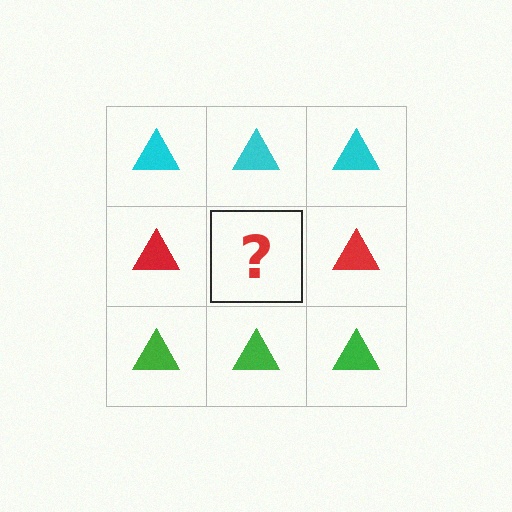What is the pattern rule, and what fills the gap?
The rule is that each row has a consistent color. The gap should be filled with a red triangle.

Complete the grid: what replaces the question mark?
The question mark should be replaced with a red triangle.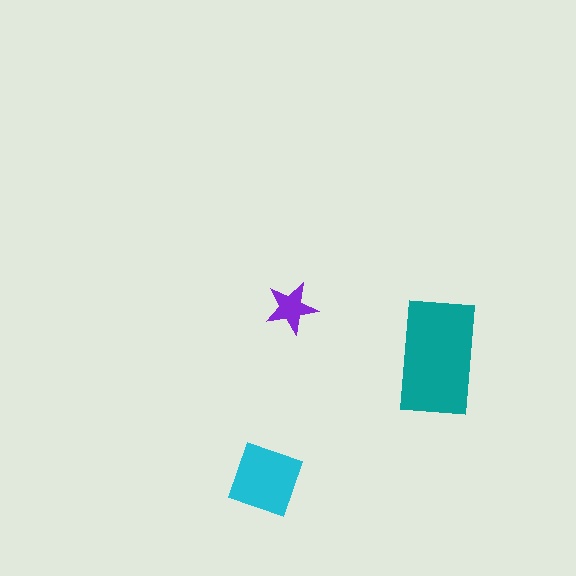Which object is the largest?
The teal rectangle.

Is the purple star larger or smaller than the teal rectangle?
Smaller.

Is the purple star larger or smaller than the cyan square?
Smaller.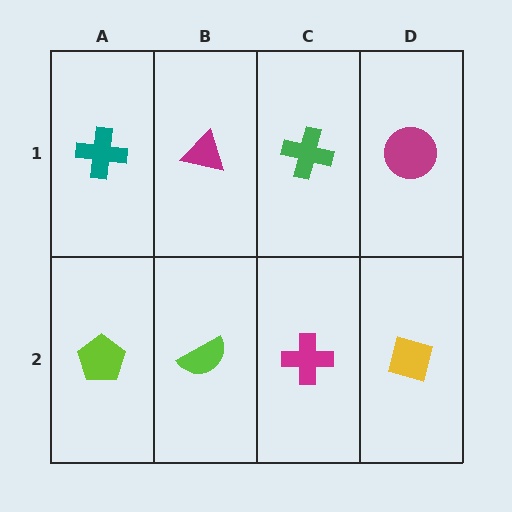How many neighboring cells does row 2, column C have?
3.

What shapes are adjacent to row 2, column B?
A magenta triangle (row 1, column B), a lime pentagon (row 2, column A), a magenta cross (row 2, column C).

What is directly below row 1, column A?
A lime pentagon.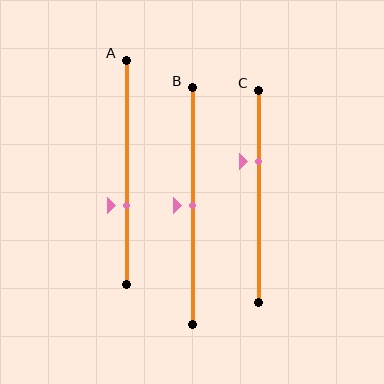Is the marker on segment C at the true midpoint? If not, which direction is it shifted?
No, the marker on segment C is shifted upward by about 16% of the segment length.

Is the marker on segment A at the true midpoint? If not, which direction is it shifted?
No, the marker on segment A is shifted downward by about 15% of the segment length.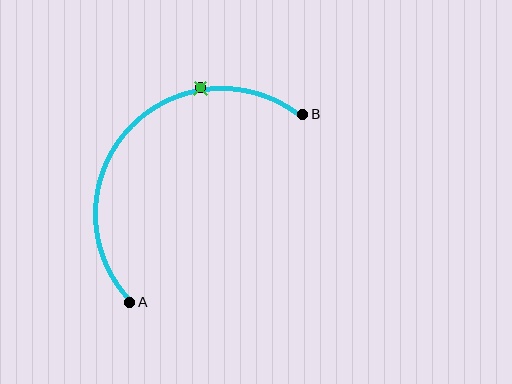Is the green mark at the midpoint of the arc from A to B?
No. The green mark lies on the arc but is closer to endpoint B. The arc midpoint would be at the point on the curve equidistant along the arc from both A and B.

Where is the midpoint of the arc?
The arc midpoint is the point on the curve farthest from the straight line joining A and B. It sits above and to the left of that line.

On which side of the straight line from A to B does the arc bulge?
The arc bulges above and to the left of the straight line connecting A and B.